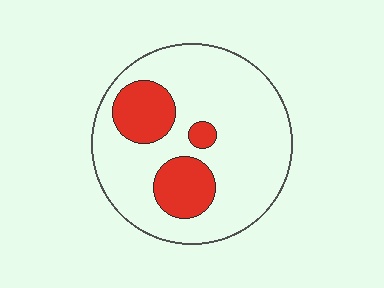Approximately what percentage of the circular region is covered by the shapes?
Approximately 20%.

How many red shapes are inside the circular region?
3.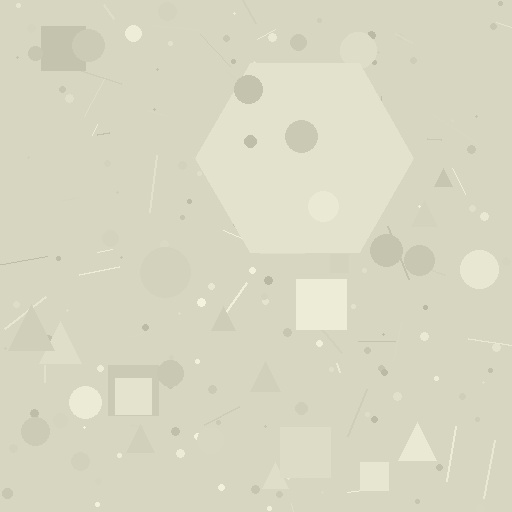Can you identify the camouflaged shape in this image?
The camouflaged shape is a hexagon.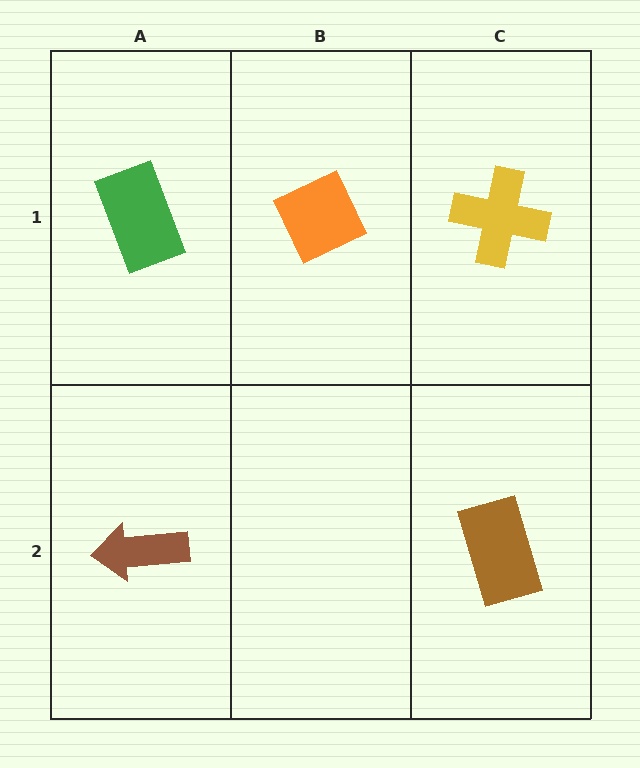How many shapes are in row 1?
3 shapes.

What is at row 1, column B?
An orange diamond.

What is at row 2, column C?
A brown rectangle.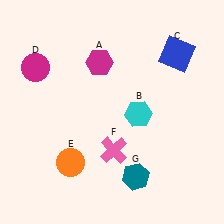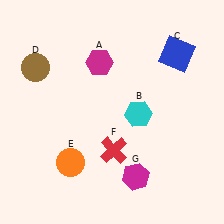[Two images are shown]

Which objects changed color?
D changed from magenta to brown. F changed from pink to red. G changed from teal to magenta.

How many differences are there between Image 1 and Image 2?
There are 3 differences between the two images.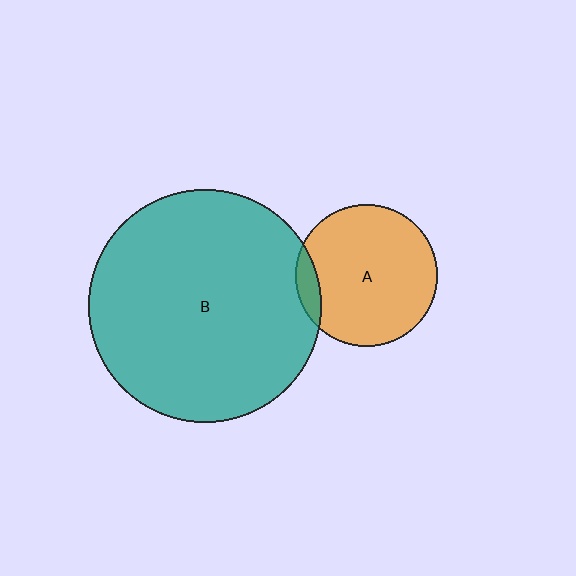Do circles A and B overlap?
Yes.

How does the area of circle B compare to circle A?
Approximately 2.7 times.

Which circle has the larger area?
Circle B (teal).